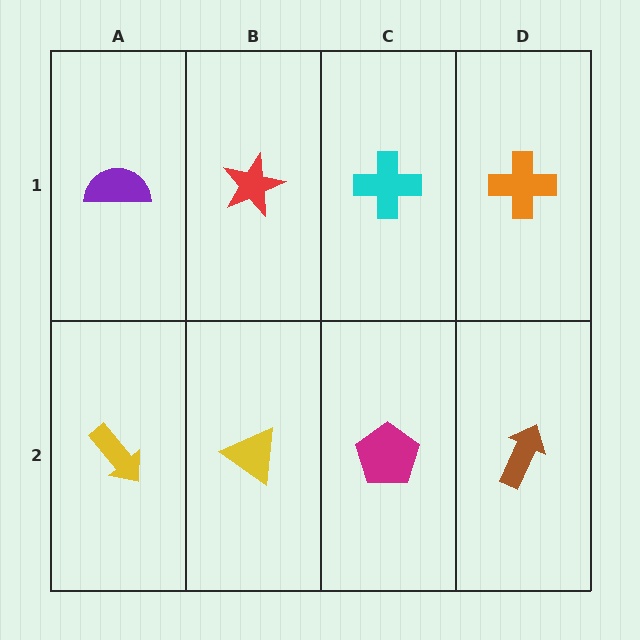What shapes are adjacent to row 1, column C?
A magenta pentagon (row 2, column C), a red star (row 1, column B), an orange cross (row 1, column D).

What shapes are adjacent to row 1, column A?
A yellow arrow (row 2, column A), a red star (row 1, column B).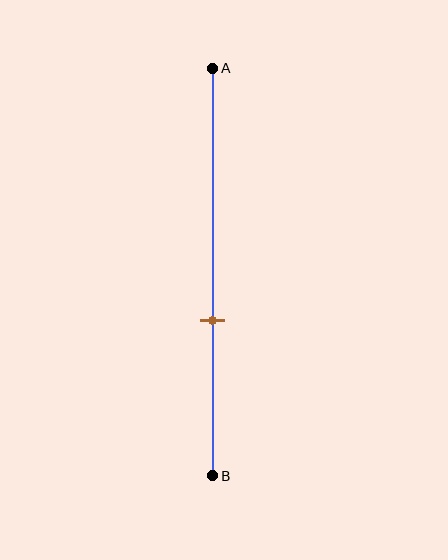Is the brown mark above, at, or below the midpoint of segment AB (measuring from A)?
The brown mark is below the midpoint of segment AB.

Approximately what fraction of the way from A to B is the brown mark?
The brown mark is approximately 60% of the way from A to B.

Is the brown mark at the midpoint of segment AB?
No, the mark is at about 60% from A, not at the 50% midpoint.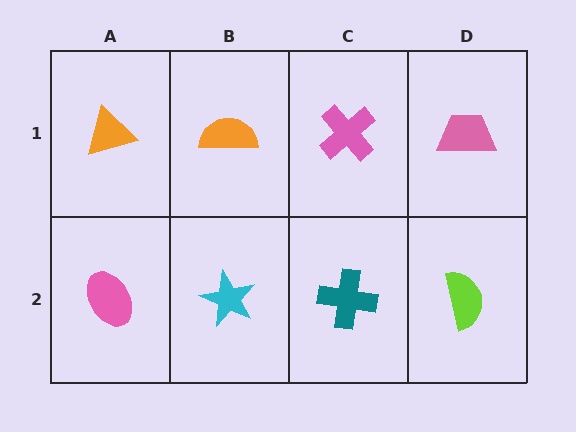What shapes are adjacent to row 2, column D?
A pink trapezoid (row 1, column D), a teal cross (row 2, column C).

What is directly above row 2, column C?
A pink cross.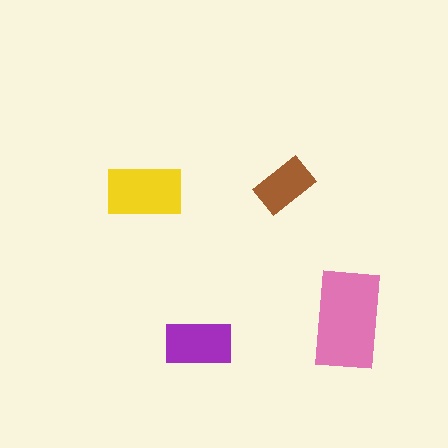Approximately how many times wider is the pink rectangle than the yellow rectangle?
About 1.5 times wider.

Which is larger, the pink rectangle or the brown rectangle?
The pink one.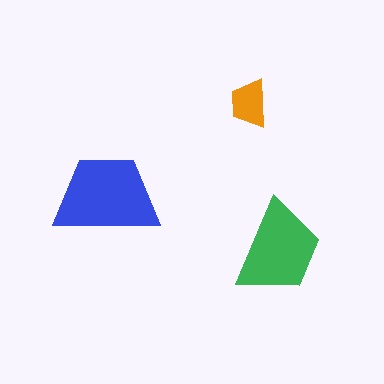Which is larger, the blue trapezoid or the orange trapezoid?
The blue one.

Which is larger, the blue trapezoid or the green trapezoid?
The blue one.